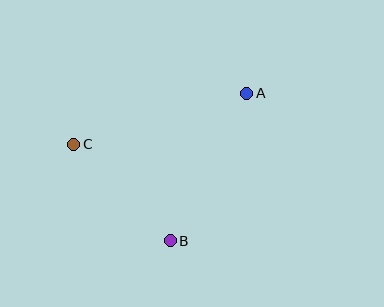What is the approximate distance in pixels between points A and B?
The distance between A and B is approximately 166 pixels.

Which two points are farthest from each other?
Points A and C are farthest from each other.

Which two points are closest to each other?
Points B and C are closest to each other.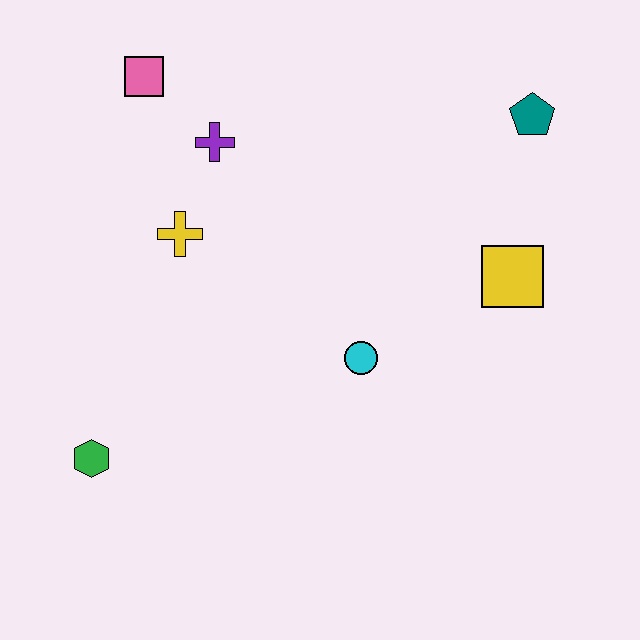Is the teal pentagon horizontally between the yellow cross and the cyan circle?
No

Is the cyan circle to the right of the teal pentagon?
No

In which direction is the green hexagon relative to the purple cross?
The green hexagon is below the purple cross.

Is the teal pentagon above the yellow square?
Yes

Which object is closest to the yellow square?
The teal pentagon is closest to the yellow square.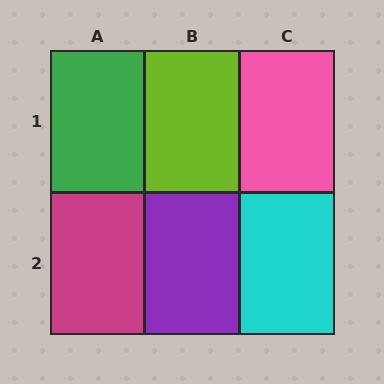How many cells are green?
1 cell is green.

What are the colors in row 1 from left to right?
Green, lime, pink.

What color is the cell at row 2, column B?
Purple.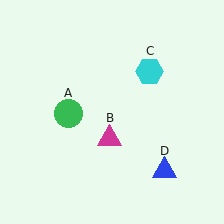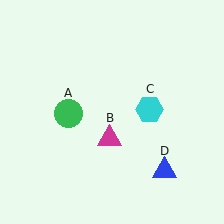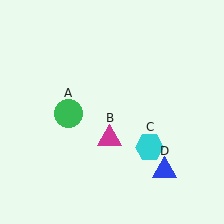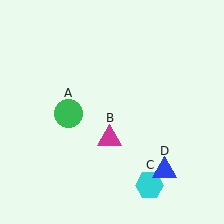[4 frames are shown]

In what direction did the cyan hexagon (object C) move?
The cyan hexagon (object C) moved down.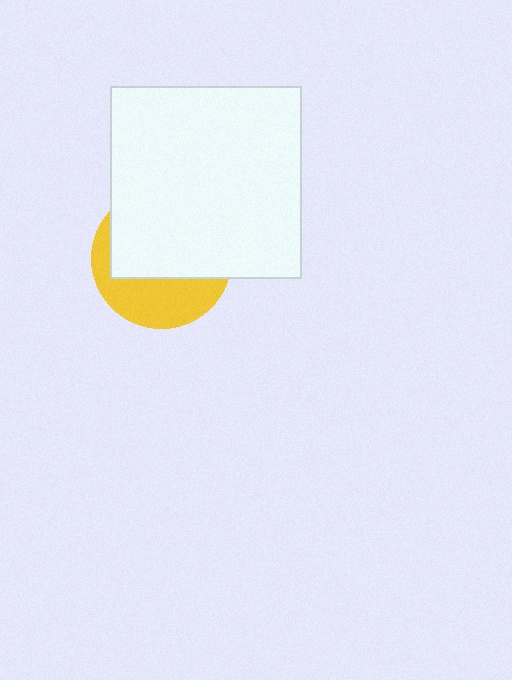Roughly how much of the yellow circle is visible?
A small part of it is visible (roughly 37%).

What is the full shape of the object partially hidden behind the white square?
The partially hidden object is a yellow circle.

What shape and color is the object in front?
The object in front is a white square.